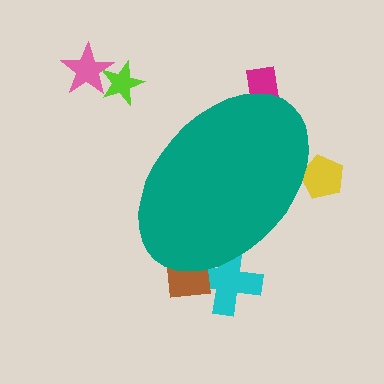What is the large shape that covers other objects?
A teal ellipse.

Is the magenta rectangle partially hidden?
Yes, the magenta rectangle is partially hidden behind the teal ellipse.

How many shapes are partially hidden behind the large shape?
4 shapes are partially hidden.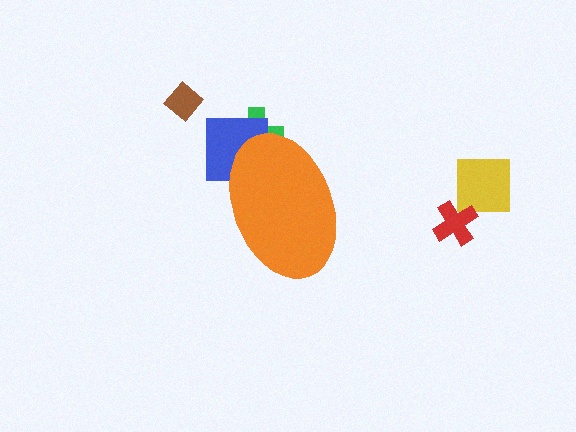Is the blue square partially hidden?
Yes, the blue square is partially hidden behind the orange ellipse.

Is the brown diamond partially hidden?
No, the brown diamond is fully visible.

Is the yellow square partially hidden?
No, the yellow square is fully visible.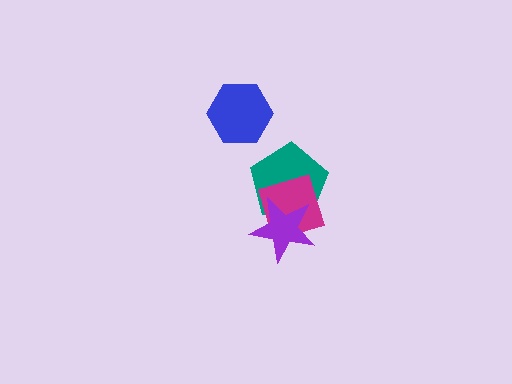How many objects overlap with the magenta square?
2 objects overlap with the magenta square.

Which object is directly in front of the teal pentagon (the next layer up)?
The magenta square is directly in front of the teal pentagon.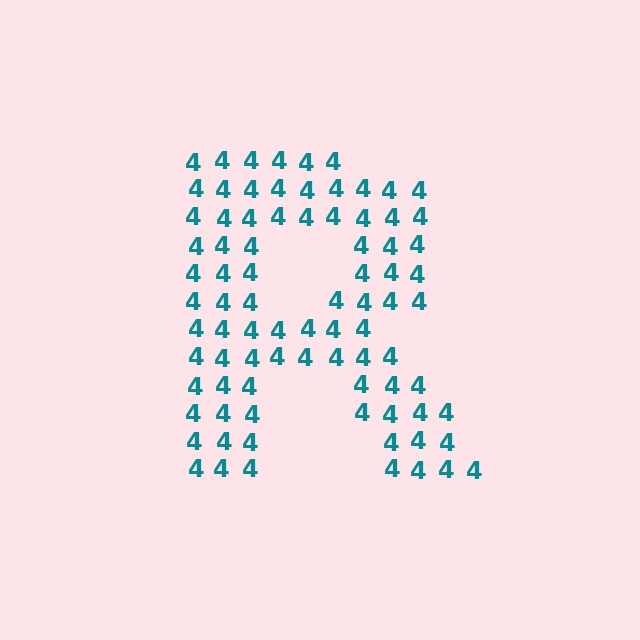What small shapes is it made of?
It is made of small digit 4's.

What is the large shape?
The large shape is the letter R.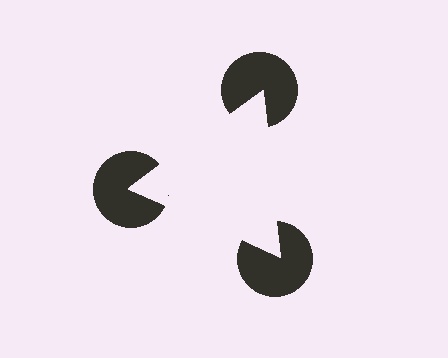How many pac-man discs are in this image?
There are 3 — one at each vertex of the illusory triangle.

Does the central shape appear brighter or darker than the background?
It typically appears slightly brighter than the background, even though no actual brightness change is drawn.